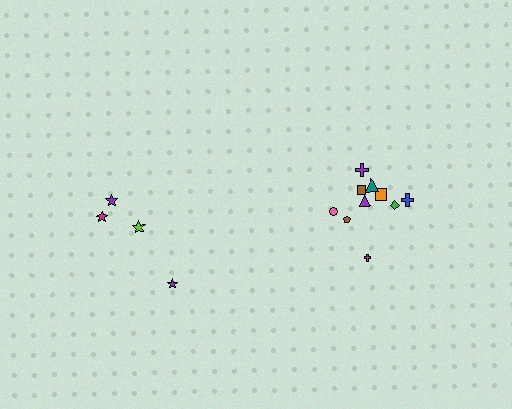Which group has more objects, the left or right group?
The right group.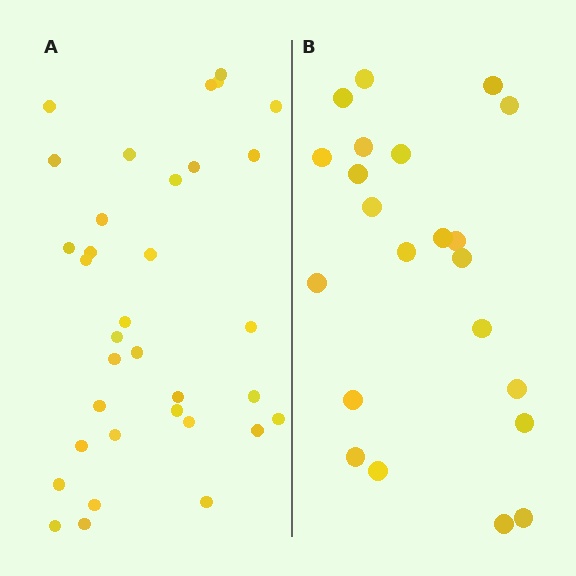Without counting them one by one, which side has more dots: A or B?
Region A (the left region) has more dots.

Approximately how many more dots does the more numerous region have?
Region A has roughly 12 or so more dots than region B.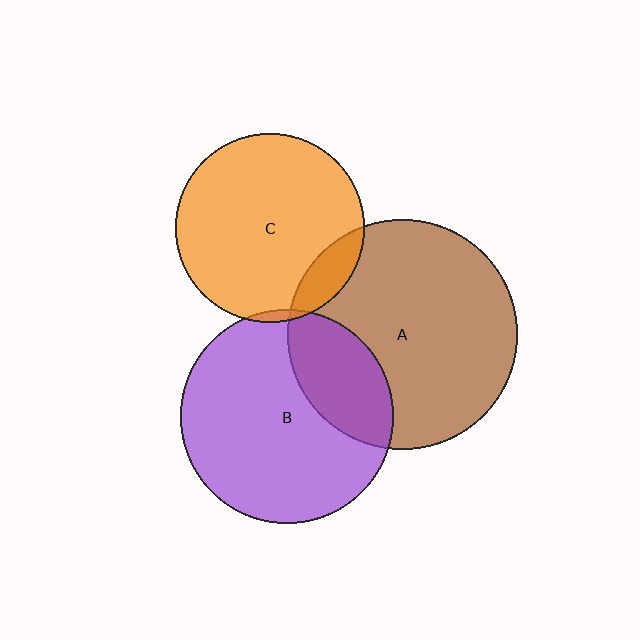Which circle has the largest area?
Circle A (brown).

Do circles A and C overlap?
Yes.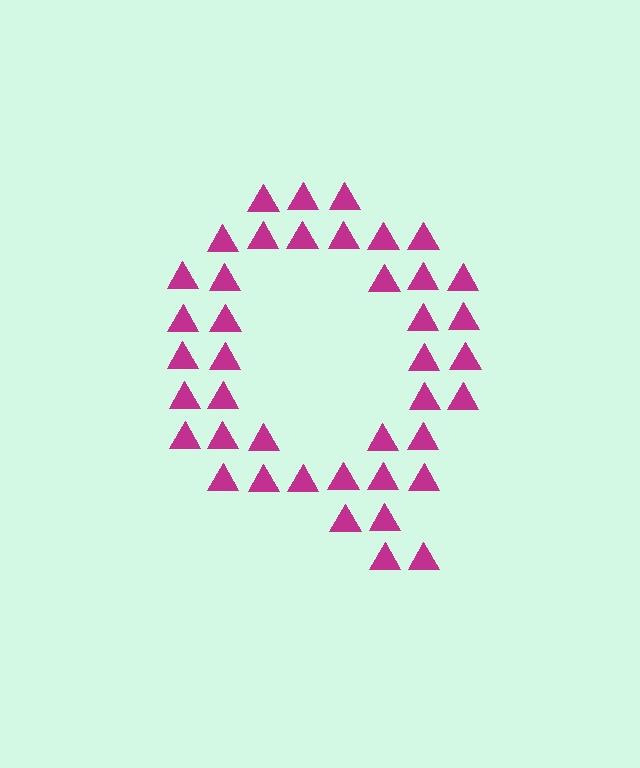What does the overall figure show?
The overall figure shows the letter Q.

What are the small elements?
The small elements are triangles.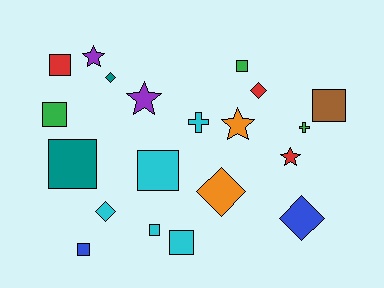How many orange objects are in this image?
There are 2 orange objects.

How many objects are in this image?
There are 20 objects.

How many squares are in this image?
There are 9 squares.